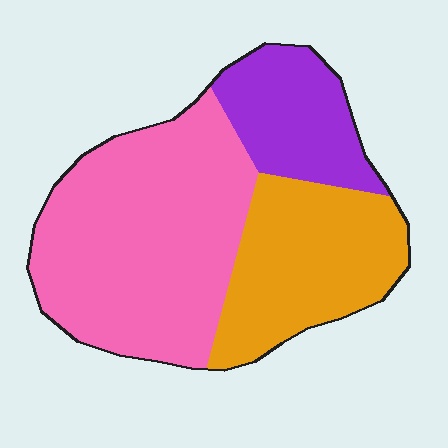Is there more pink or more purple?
Pink.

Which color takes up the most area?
Pink, at roughly 50%.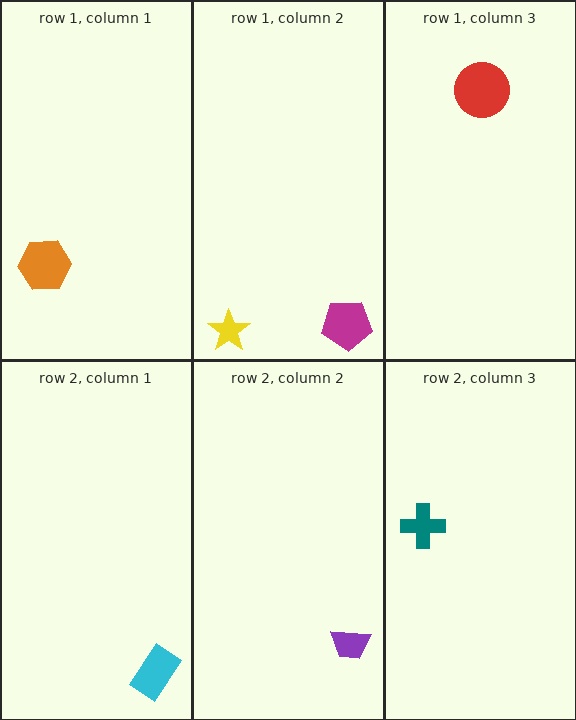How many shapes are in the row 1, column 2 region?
2.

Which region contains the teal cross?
The row 2, column 3 region.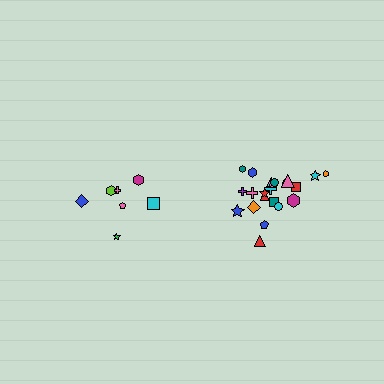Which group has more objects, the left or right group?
The right group.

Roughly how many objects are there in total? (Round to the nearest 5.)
Roughly 30 objects in total.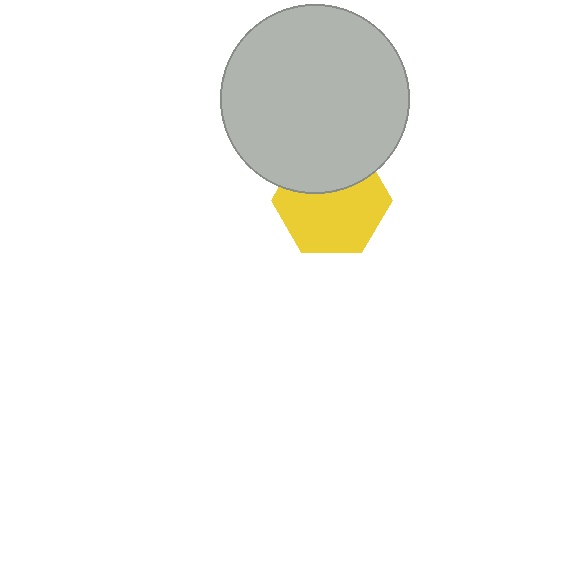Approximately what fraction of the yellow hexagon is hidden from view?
Roughly 35% of the yellow hexagon is hidden behind the light gray circle.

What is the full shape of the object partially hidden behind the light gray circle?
The partially hidden object is a yellow hexagon.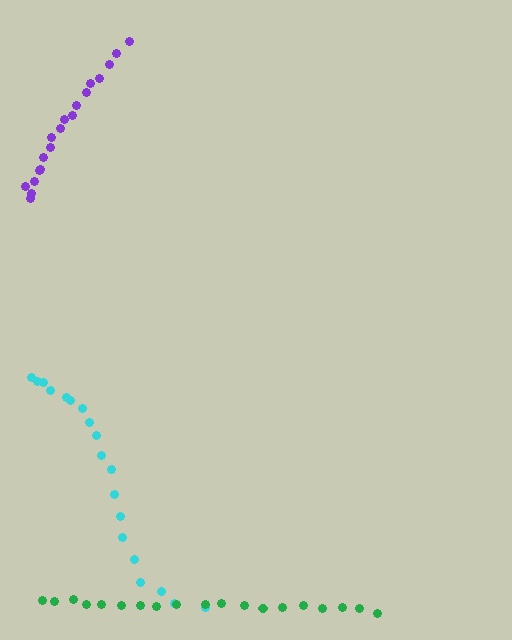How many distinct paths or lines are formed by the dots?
There are 3 distinct paths.